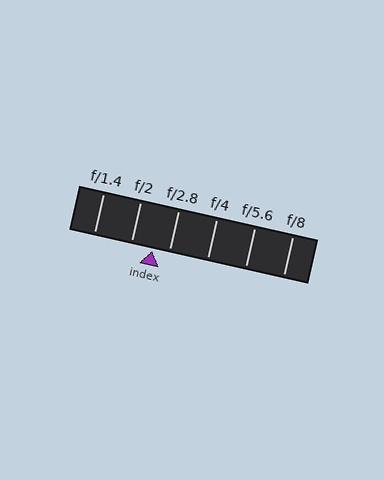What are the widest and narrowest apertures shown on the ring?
The widest aperture shown is f/1.4 and the narrowest is f/8.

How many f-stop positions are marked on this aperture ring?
There are 6 f-stop positions marked.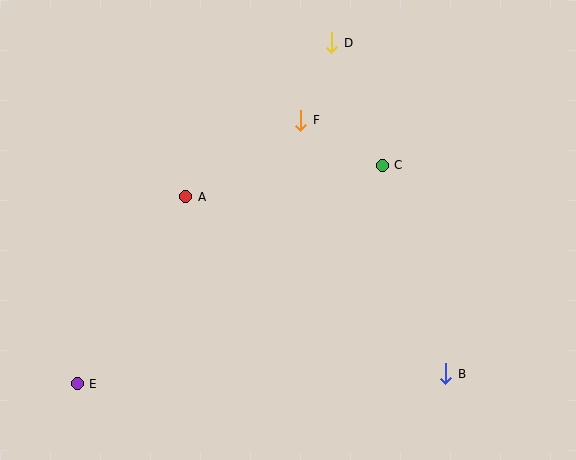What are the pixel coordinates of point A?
Point A is at (186, 197).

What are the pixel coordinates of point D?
Point D is at (332, 43).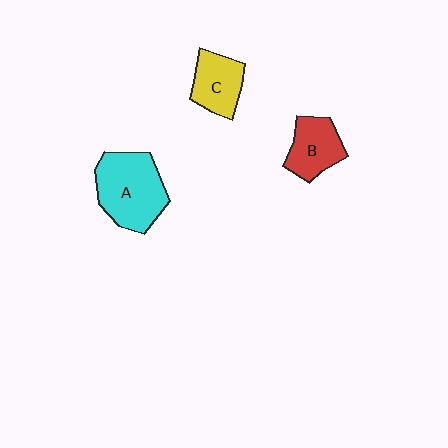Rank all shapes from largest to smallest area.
From largest to smallest: A (cyan), B (red), C (yellow).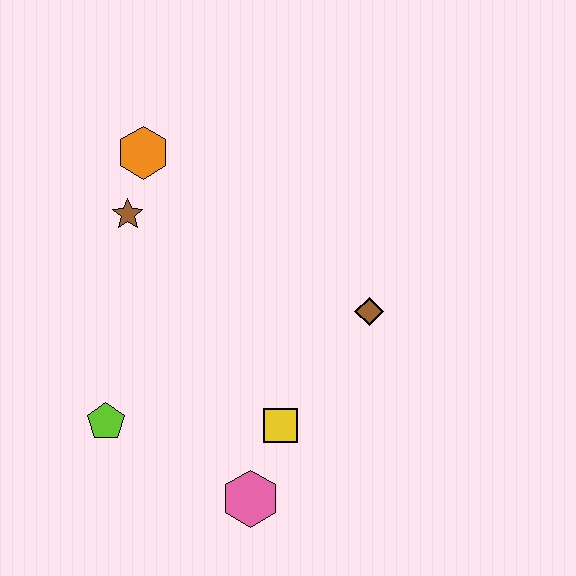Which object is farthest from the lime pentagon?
The brown diamond is farthest from the lime pentagon.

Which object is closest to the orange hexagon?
The brown star is closest to the orange hexagon.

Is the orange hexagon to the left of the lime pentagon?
No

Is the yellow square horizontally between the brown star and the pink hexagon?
No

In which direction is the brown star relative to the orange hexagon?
The brown star is below the orange hexagon.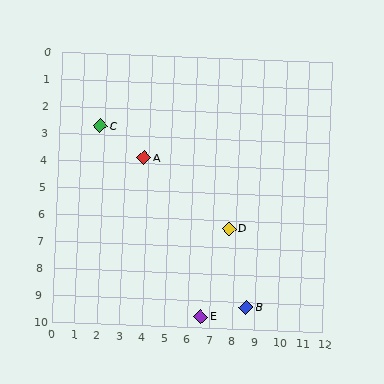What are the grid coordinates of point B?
Point B is at approximately (8.6, 9.2).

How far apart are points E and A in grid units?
Points E and A are about 6.4 grid units apart.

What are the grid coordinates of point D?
Point D is at approximately (7.7, 6.3).